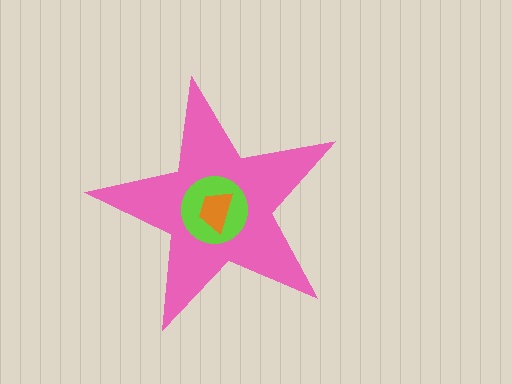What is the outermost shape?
The pink star.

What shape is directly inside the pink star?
The lime circle.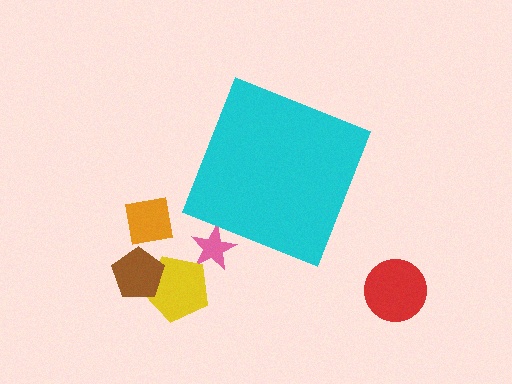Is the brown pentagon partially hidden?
No, the brown pentagon is fully visible.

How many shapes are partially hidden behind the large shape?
1 shape is partially hidden.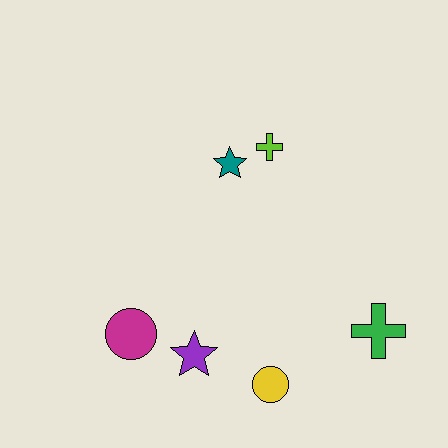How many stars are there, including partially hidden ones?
There are 2 stars.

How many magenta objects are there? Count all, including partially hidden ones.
There is 1 magenta object.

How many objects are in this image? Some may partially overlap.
There are 6 objects.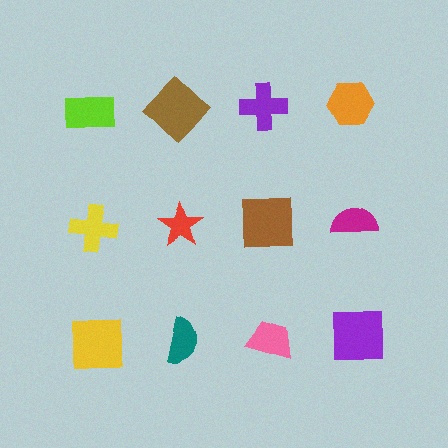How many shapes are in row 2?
4 shapes.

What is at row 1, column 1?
A lime rectangle.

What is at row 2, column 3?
A brown square.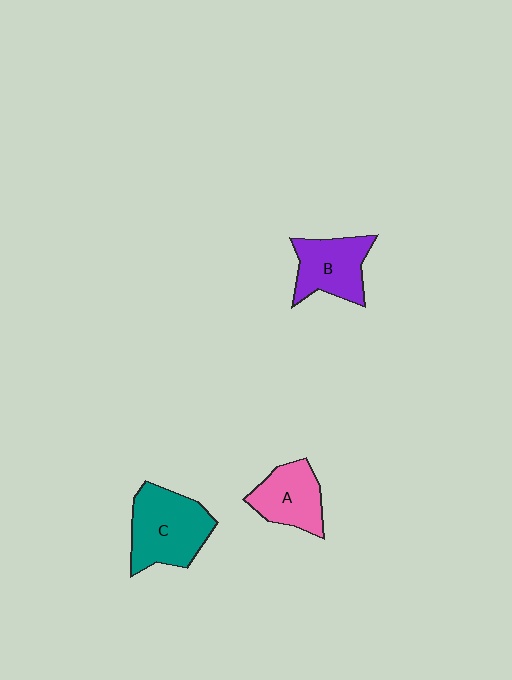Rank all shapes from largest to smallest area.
From largest to smallest: C (teal), B (purple), A (pink).